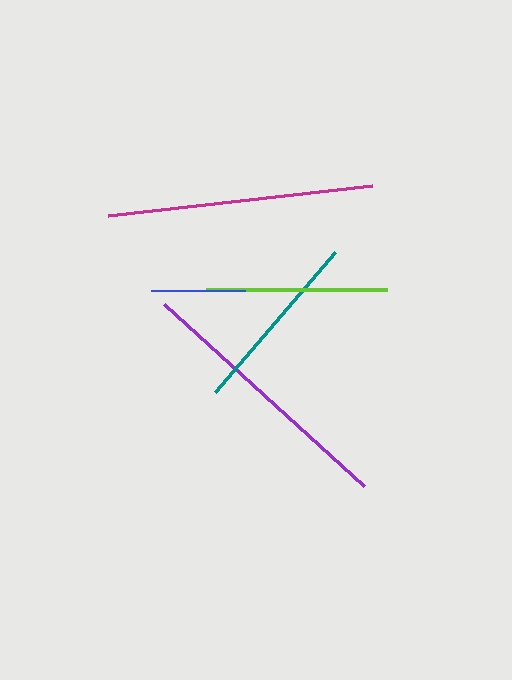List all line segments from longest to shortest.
From longest to shortest: purple, magenta, teal, lime, blue.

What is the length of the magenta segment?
The magenta segment is approximately 266 pixels long.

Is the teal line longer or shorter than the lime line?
The teal line is longer than the lime line.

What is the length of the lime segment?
The lime segment is approximately 181 pixels long.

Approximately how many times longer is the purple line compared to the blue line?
The purple line is approximately 2.9 times the length of the blue line.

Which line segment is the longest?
The purple line is the longest at approximately 271 pixels.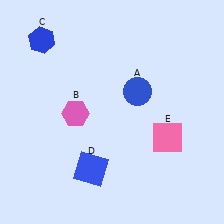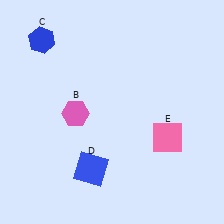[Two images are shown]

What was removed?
The blue circle (A) was removed in Image 2.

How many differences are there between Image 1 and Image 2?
There is 1 difference between the two images.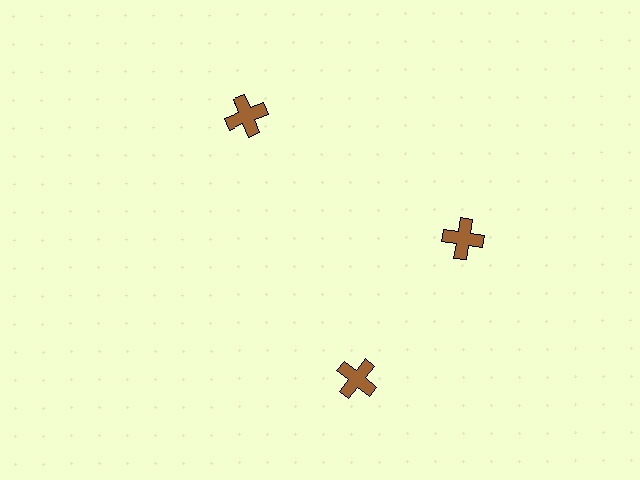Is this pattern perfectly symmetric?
No. The 3 brown crosses are arranged in a ring, but one element near the 7 o'clock position is rotated out of alignment along the ring, breaking the 3-fold rotational symmetry.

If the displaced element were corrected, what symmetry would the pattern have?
It would have 3-fold rotational symmetry — the pattern would map onto itself every 120 degrees.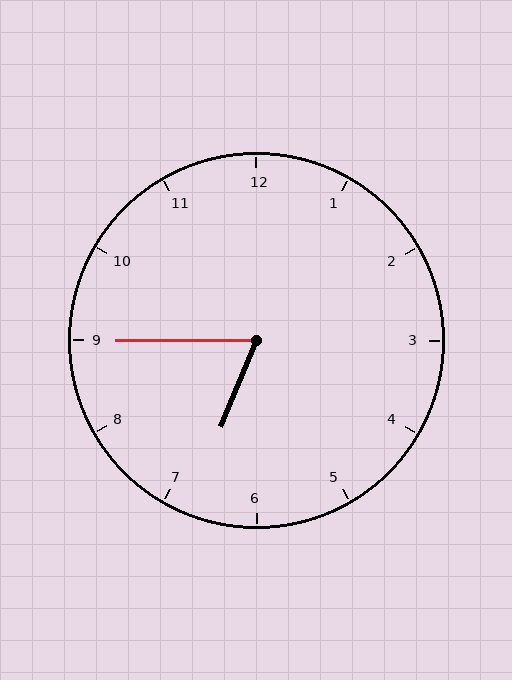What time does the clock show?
6:45.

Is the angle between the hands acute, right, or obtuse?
It is acute.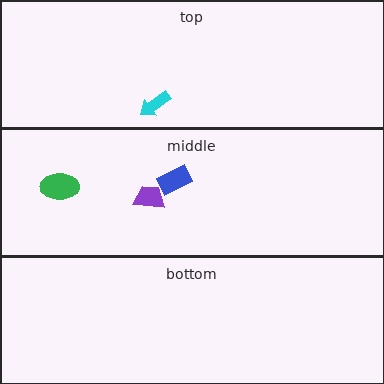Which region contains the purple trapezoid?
The middle region.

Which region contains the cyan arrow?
The top region.